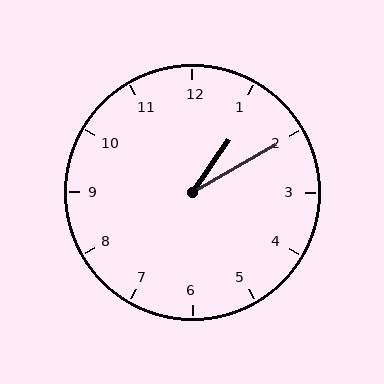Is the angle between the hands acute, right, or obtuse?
It is acute.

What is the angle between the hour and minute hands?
Approximately 25 degrees.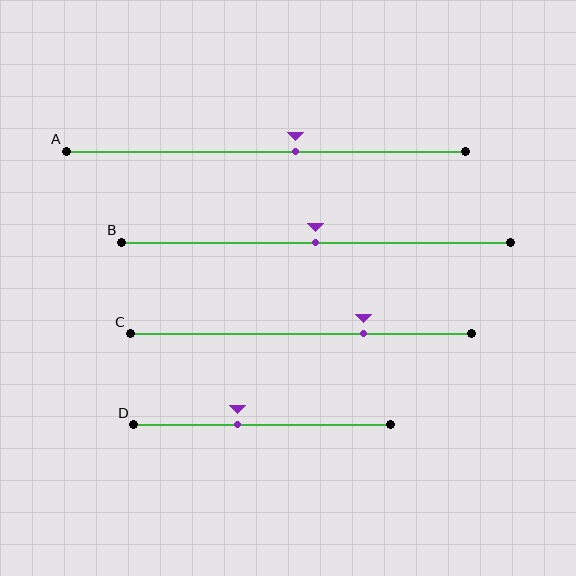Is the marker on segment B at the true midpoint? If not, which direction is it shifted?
Yes, the marker on segment B is at the true midpoint.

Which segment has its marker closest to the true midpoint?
Segment B has its marker closest to the true midpoint.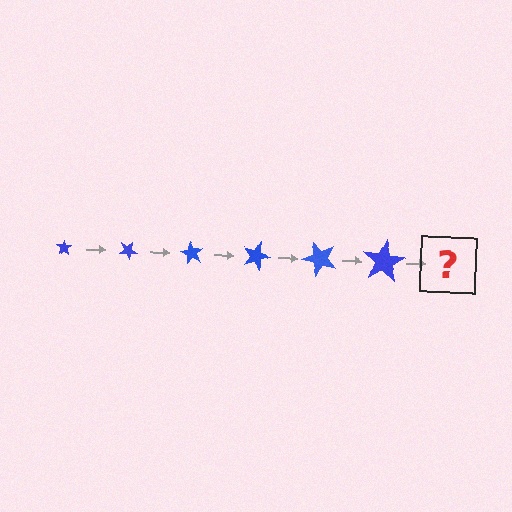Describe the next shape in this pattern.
It should be a star, larger than the previous one and rotated 180 degrees from the start.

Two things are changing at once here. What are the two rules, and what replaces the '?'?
The two rules are that the star grows larger each step and it rotates 30 degrees each step. The '?' should be a star, larger than the previous one and rotated 180 degrees from the start.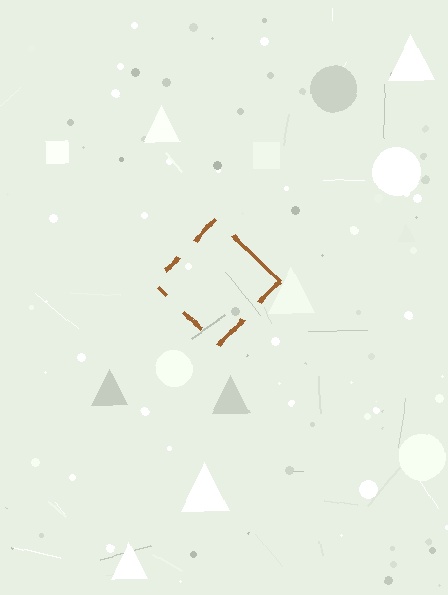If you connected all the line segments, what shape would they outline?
They would outline a diamond.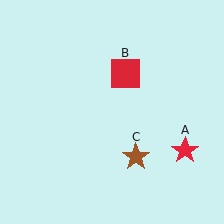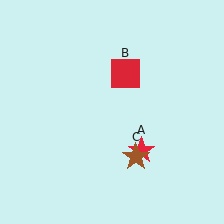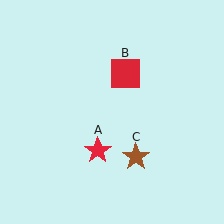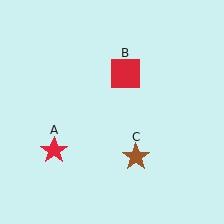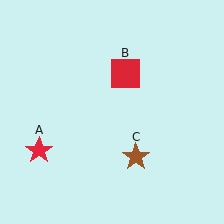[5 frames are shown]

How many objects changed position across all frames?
1 object changed position: red star (object A).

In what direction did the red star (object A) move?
The red star (object A) moved left.